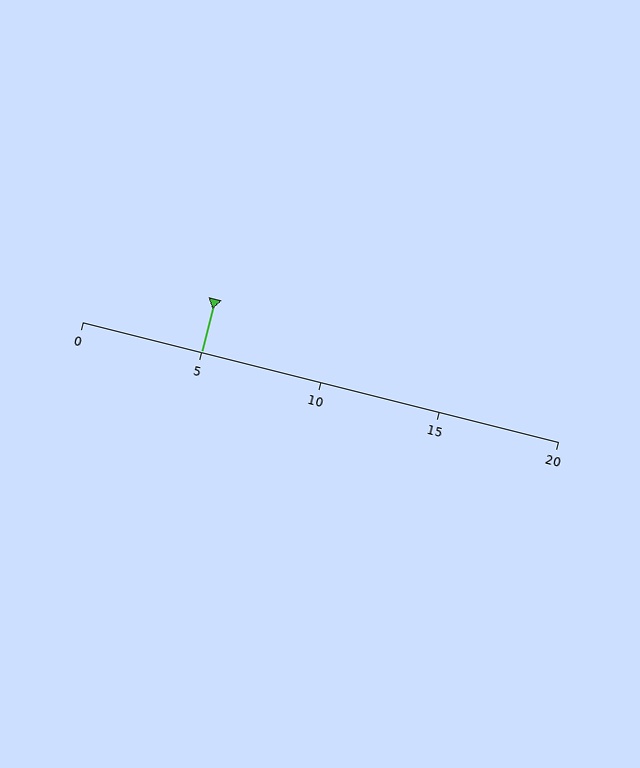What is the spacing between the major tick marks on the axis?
The major ticks are spaced 5 apart.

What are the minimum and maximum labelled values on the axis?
The axis runs from 0 to 20.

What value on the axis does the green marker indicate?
The marker indicates approximately 5.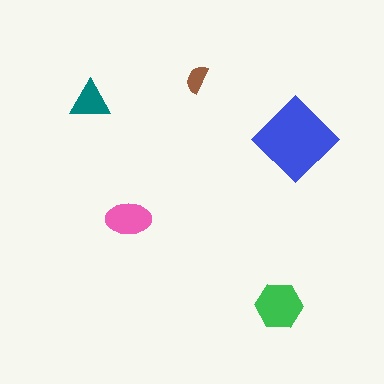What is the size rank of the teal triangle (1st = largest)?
4th.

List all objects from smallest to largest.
The brown semicircle, the teal triangle, the pink ellipse, the green hexagon, the blue diamond.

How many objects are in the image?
There are 5 objects in the image.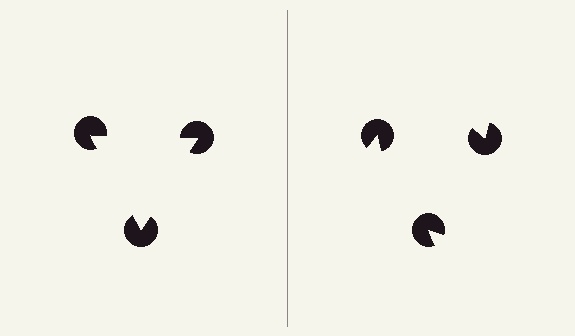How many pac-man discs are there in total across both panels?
6 — 3 on each side.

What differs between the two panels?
The pac-man discs are positioned identically on both sides; only the wedge orientations differ. On the left they align to a triangle; on the right they are misaligned.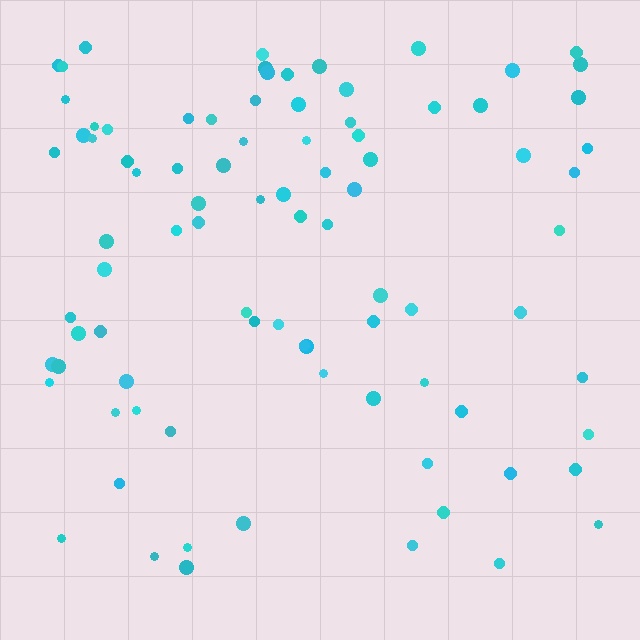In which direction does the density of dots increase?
From bottom to top, with the top side densest.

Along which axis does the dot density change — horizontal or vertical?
Vertical.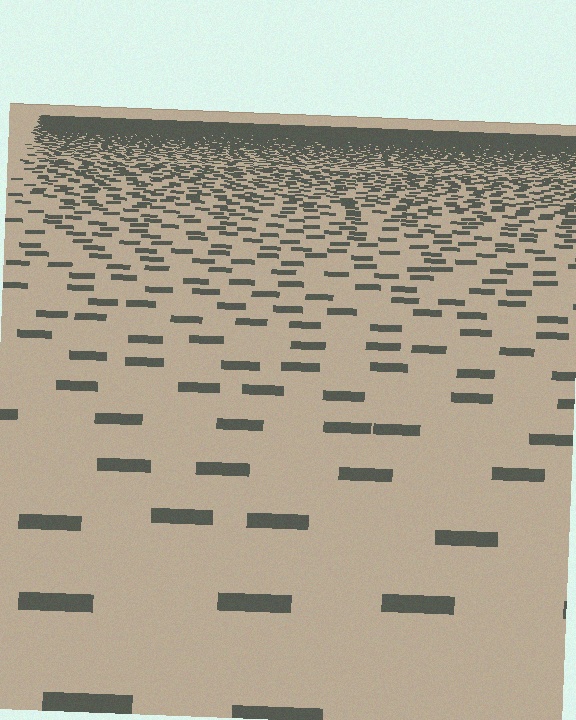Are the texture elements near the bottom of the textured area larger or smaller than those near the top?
Larger. Near the bottom, elements are closer to the viewer and appear at a bigger on-screen size.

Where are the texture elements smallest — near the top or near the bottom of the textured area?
Near the top.